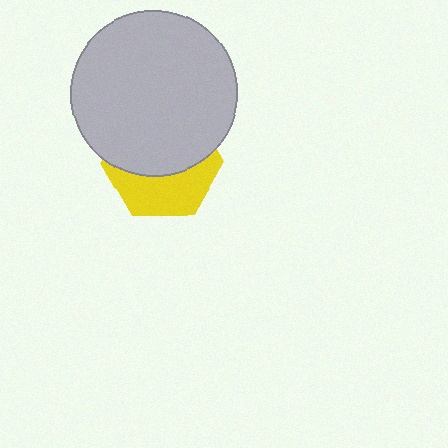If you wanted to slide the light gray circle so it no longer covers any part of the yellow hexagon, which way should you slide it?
Slide it up — that is the most direct way to separate the two shapes.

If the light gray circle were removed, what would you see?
You would see the complete yellow hexagon.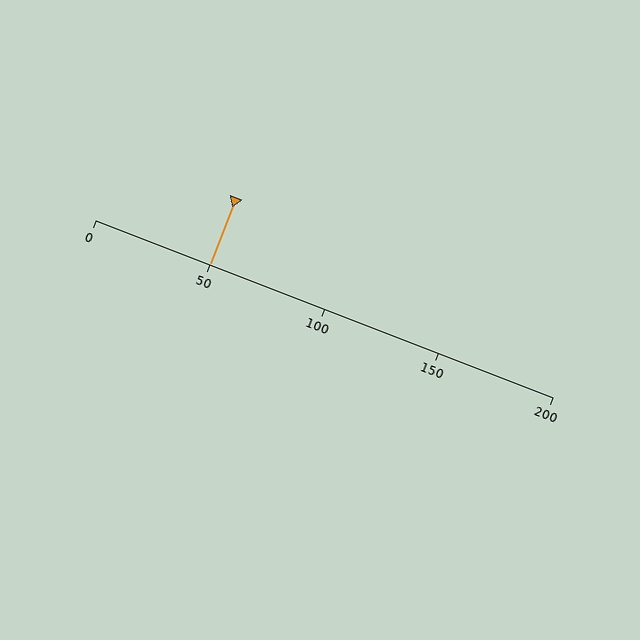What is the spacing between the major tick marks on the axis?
The major ticks are spaced 50 apart.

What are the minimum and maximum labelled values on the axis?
The axis runs from 0 to 200.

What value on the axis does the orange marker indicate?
The marker indicates approximately 50.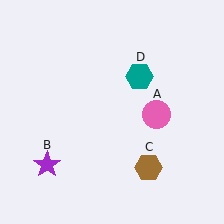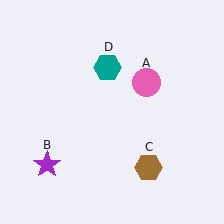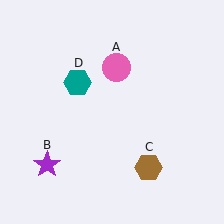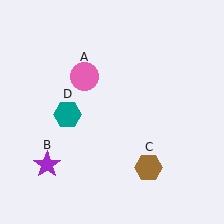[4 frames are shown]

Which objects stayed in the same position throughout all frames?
Purple star (object B) and brown hexagon (object C) remained stationary.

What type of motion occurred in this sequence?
The pink circle (object A), teal hexagon (object D) rotated counterclockwise around the center of the scene.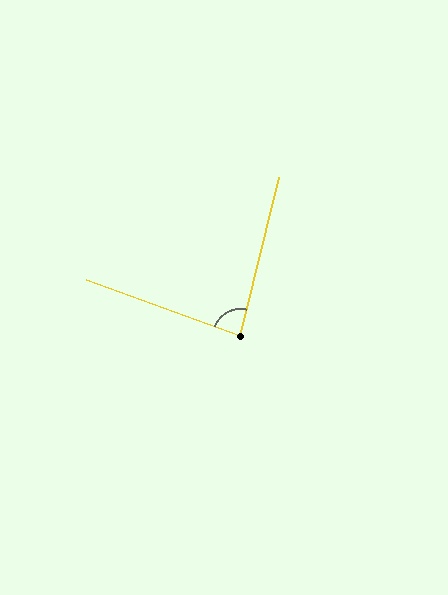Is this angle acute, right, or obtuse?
It is acute.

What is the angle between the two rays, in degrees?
Approximately 84 degrees.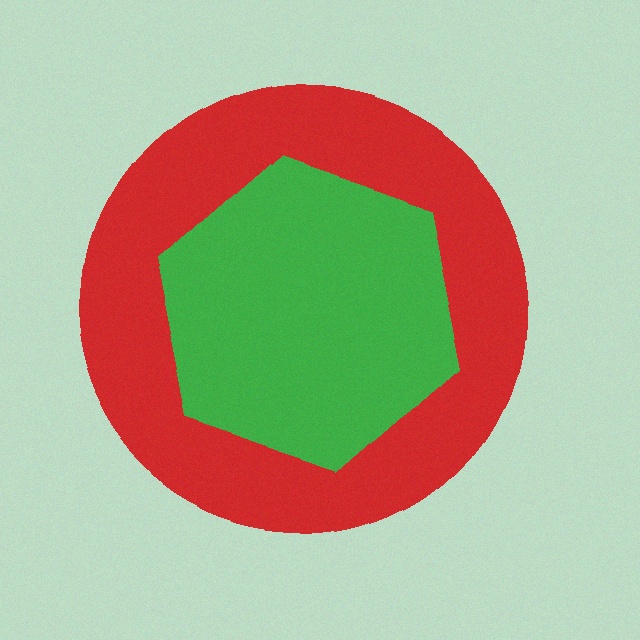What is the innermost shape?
The green hexagon.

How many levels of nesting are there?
2.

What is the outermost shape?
The red circle.